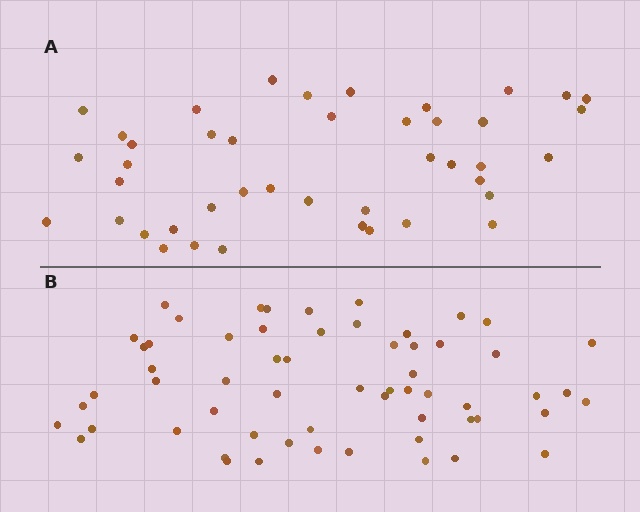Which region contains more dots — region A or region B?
Region B (the bottom region) has more dots.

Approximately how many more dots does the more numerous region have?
Region B has approximately 15 more dots than region A.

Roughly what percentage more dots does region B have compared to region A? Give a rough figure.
About 40% more.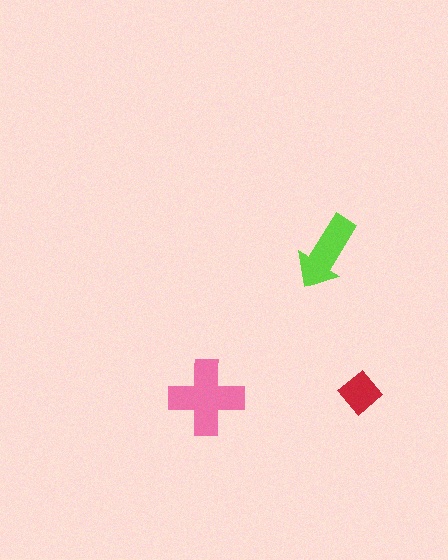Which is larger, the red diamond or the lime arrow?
The lime arrow.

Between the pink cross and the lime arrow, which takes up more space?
The pink cross.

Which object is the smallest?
The red diamond.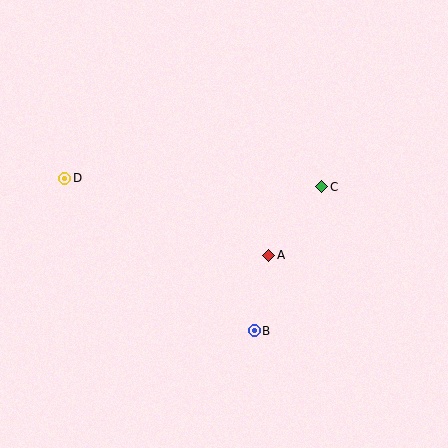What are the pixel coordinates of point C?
Point C is at (322, 187).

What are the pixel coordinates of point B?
Point B is at (254, 331).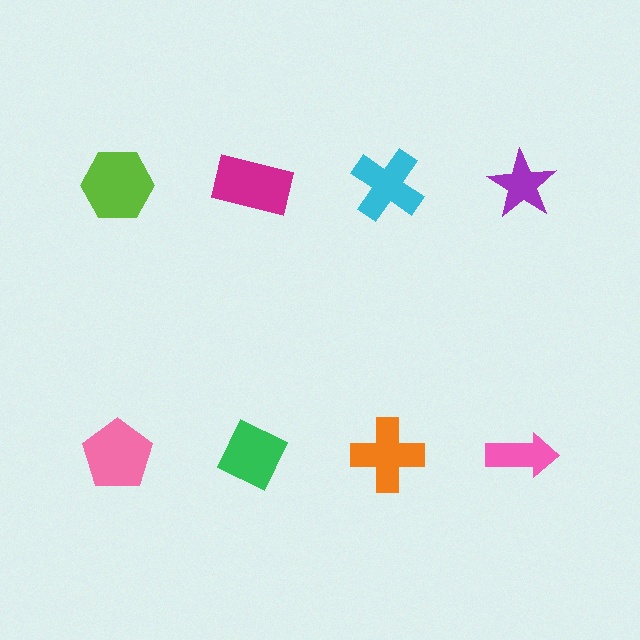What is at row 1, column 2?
A magenta rectangle.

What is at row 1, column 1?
A lime hexagon.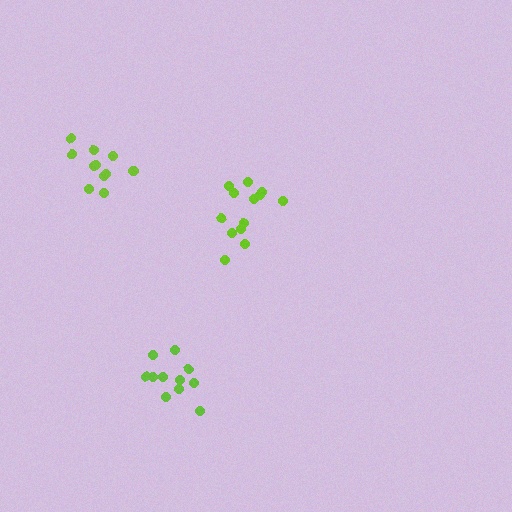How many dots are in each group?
Group 1: 13 dots, Group 2: 11 dots, Group 3: 11 dots (35 total).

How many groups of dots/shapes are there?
There are 3 groups.